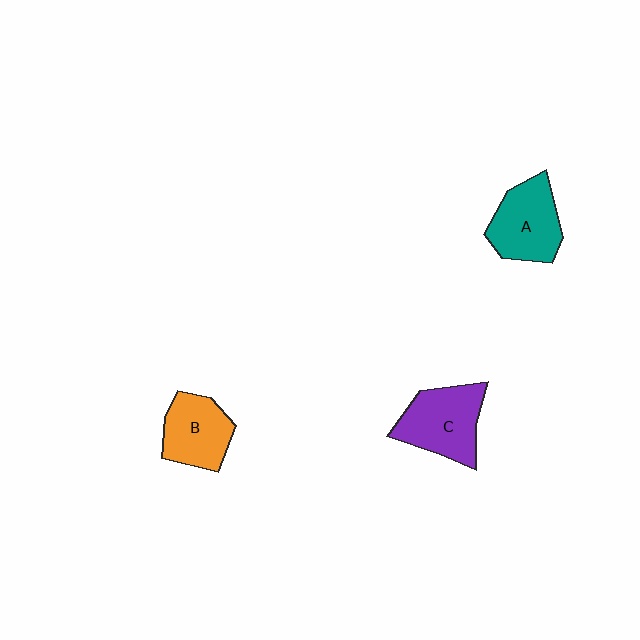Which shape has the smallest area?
Shape B (orange).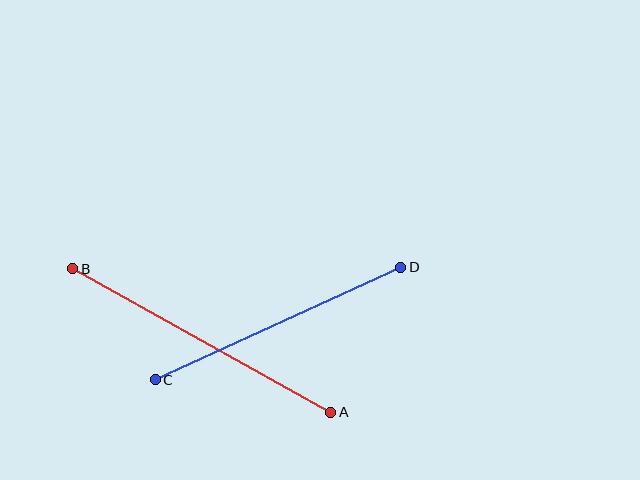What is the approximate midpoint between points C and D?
The midpoint is at approximately (278, 323) pixels.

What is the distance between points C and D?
The distance is approximately 270 pixels.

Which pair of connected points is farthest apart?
Points A and B are farthest apart.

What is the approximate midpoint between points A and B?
The midpoint is at approximately (202, 341) pixels.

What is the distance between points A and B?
The distance is approximately 295 pixels.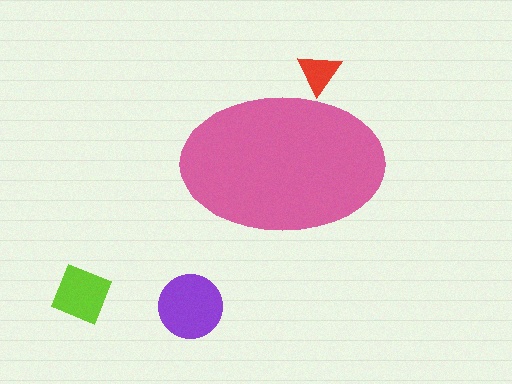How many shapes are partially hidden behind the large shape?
1 shape is partially hidden.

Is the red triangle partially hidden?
Yes, the red triangle is partially hidden behind the pink ellipse.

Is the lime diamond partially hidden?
No, the lime diamond is fully visible.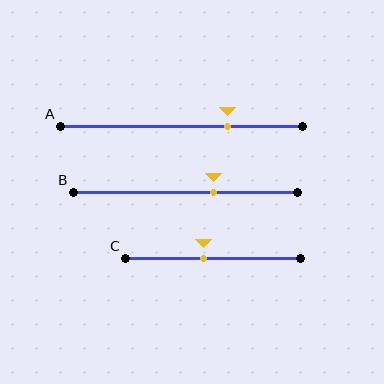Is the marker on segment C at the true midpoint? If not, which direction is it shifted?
No, the marker on segment C is shifted to the left by about 5% of the segment length.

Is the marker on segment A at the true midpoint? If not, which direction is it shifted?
No, the marker on segment A is shifted to the right by about 19% of the segment length.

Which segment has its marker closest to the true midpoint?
Segment C has its marker closest to the true midpoint.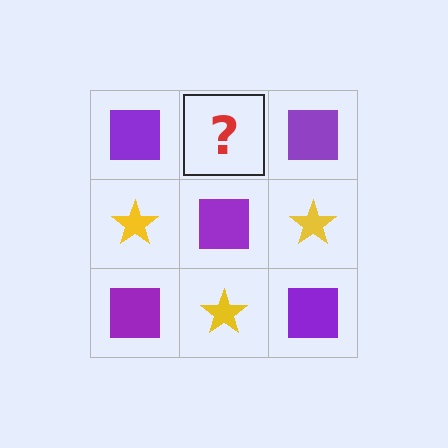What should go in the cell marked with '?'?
The missing cell should contain a yellow star.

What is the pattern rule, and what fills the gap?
The rule is that it alternates purple square and yellow star in a checkerboard pattern. The gap should be filled with a yellow star.